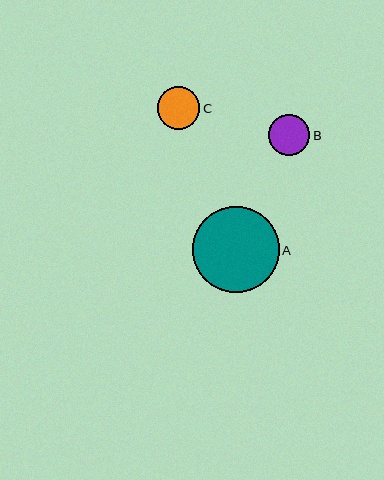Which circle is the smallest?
Circle B is the smallest with a size of approximately 41 pixels.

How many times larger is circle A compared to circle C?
Circle A is approximately 2.0 times the size of circle C.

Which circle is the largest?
Circle A is the largest with a size of approximately 87 pixels.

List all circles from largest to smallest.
From largest to smallest: A, C, B.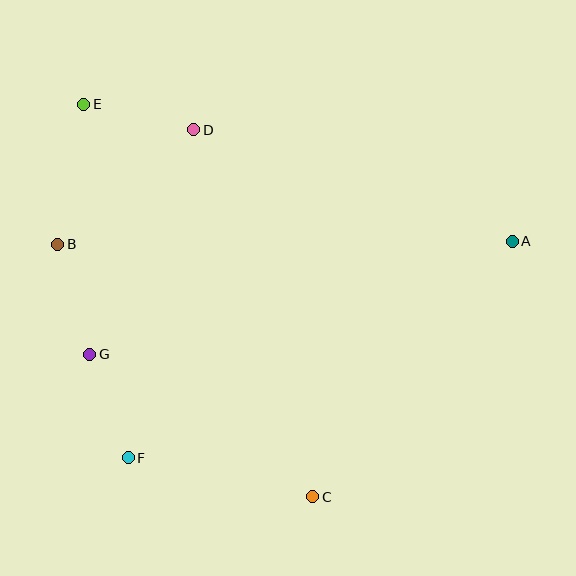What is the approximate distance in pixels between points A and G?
The distance between A and G is approximately 438 pixels.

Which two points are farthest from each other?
Points A and B are farthest from each other.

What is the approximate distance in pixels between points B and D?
The distance between B and D is approximately 178 pixels.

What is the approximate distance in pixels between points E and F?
The distance between E and F is approximately 356 pixels.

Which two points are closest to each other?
Points F and G are closest to each other.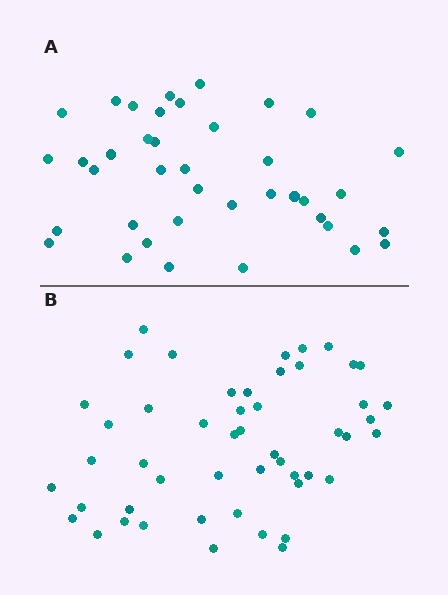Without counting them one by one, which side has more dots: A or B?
Region B (the bottom region) has more dots.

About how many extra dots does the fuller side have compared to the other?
Region B has roughly 12 or so more dots than region A.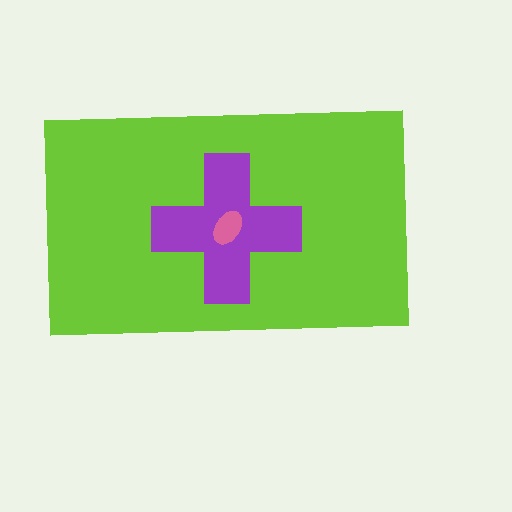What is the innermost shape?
The pink ellipse.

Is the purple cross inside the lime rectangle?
Yes.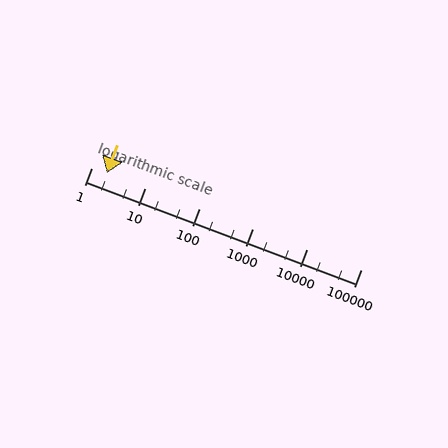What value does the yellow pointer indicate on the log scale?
The pointer indicates approximately 1.9.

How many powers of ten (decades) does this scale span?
The scale spans 5 decades, from 1 to 100000.